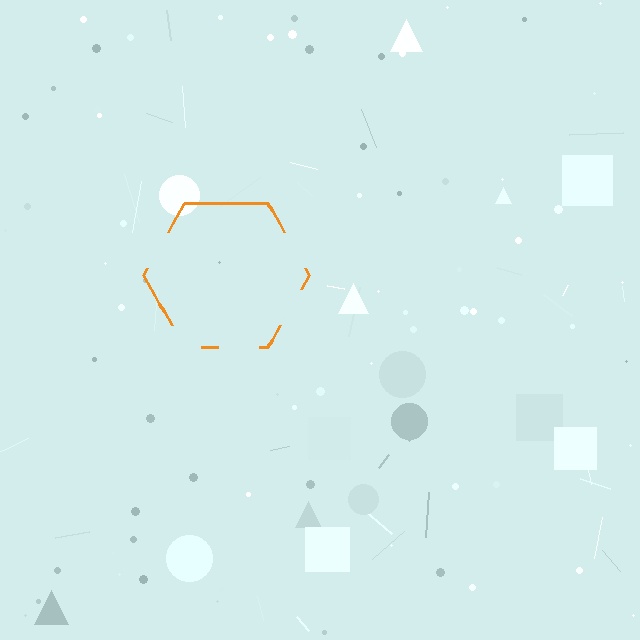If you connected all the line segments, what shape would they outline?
They would outline a hexagon.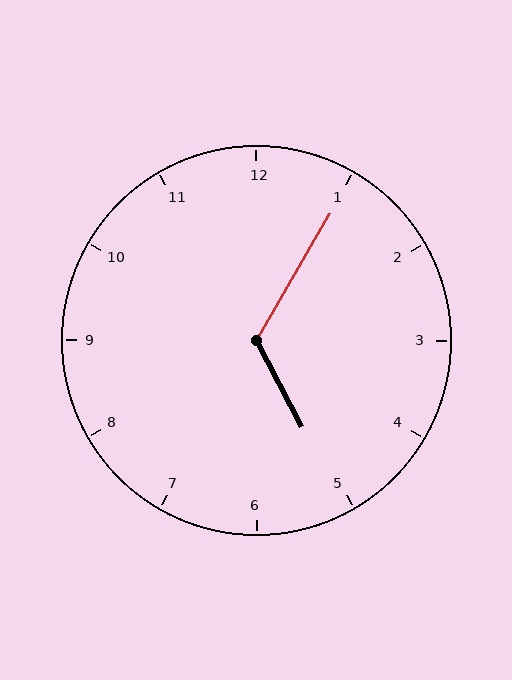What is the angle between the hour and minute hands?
Approximately 122 degrees.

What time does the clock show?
5:05.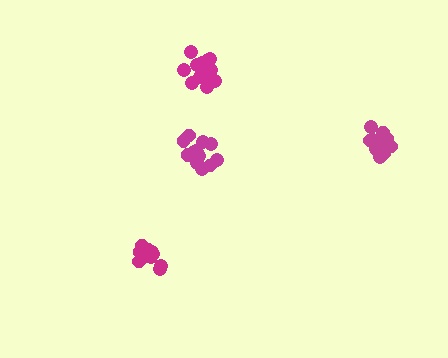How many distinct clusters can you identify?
There are 4 distinct clusters.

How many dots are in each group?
Group 1: 12 dots, Group 2: 12 dots, Group 3: 13 dots, Group 4: 12 dots (49 total).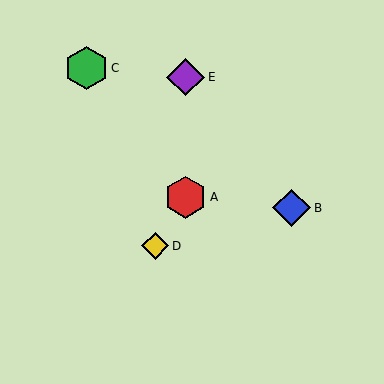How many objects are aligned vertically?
2 objects (A, E) are aligned vertically.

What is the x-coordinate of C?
Object C is at x≈87.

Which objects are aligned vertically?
Objects A, E are aligned vertically.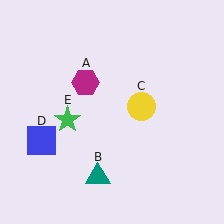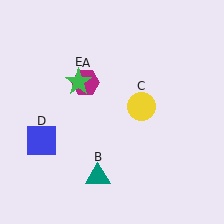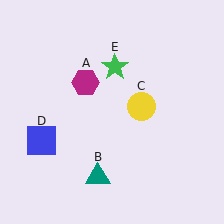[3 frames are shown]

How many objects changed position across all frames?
1 object changed position: green star (object E).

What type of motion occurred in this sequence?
The green star (object E) rotated clockwise around the center of the scene.